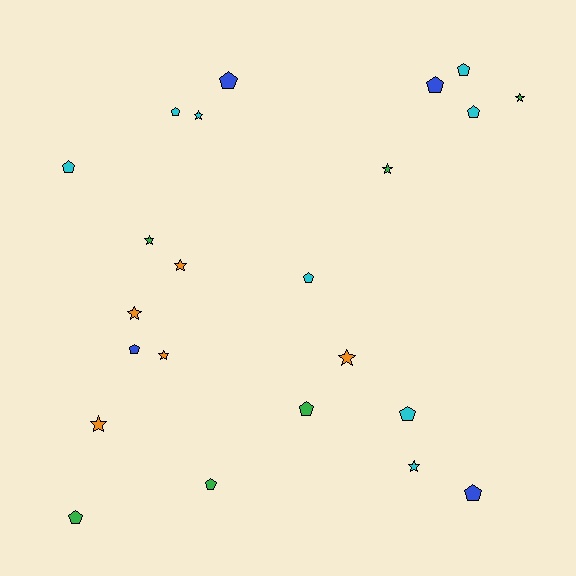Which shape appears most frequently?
Pentagon, with 13 objects.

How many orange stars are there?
There are 5 orange stars.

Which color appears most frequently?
Cyan, with 8 objects.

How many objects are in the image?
There are 23 objects.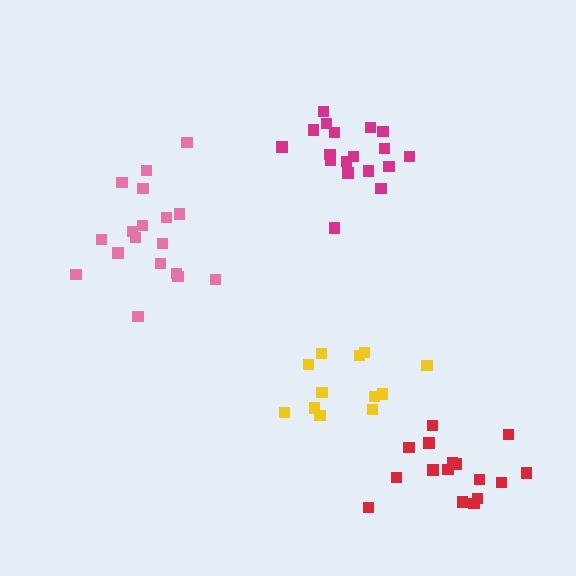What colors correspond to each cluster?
The clusters are colored: yellow, magenta, red, pink.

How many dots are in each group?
Group 1: 12 dots, Group 2: 18 dots, Group 3: 16 dots, Group 4: 18 dots (64 total).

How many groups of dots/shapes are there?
There are 4 groups.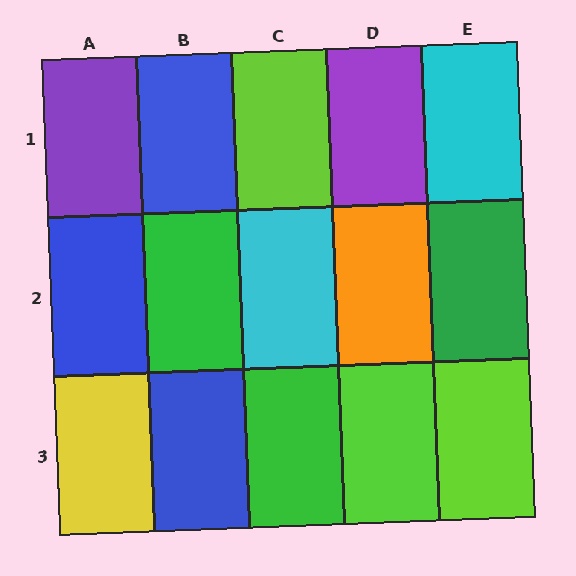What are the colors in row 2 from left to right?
Blue, green, cyan, orange, green.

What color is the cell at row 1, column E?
Cyan.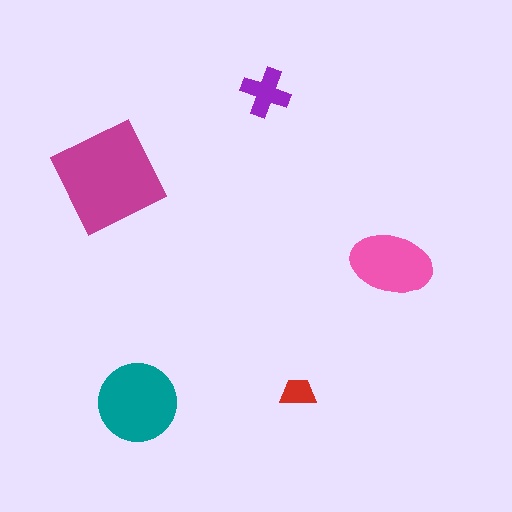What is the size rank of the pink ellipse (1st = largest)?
3rd.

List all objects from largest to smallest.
The magenta diamond, the teal circle, the pink ellipse, the purple cross, the red trapezoid.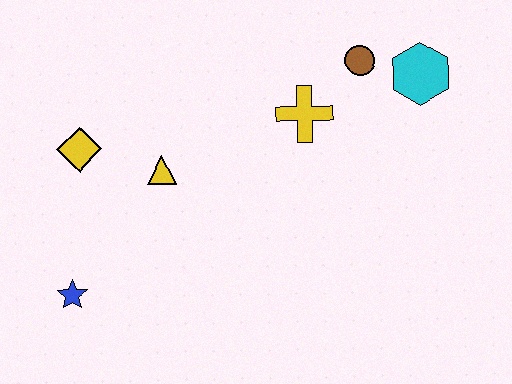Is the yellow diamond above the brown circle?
No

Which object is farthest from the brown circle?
The blue star is farthest from the brown circle.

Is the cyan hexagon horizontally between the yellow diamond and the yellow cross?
No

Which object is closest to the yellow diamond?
The yellow triangle is closest to the yellow diamond.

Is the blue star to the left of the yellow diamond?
Yes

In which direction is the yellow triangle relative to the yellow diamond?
The yellow triangle is to the right of the yellow diamond.